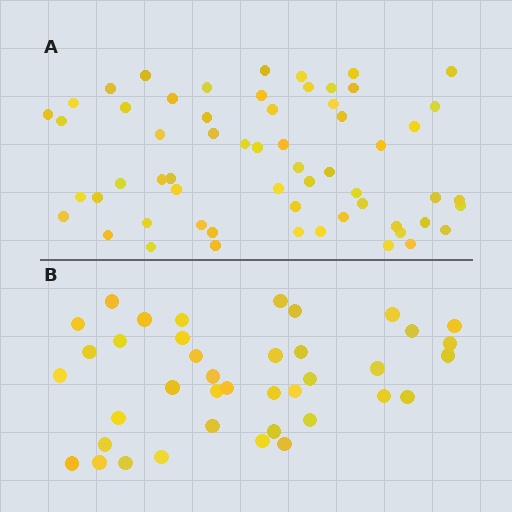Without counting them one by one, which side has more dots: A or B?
Region A (the top region) has more dots.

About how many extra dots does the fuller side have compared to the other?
Region A has approximately 20 more dots than region B.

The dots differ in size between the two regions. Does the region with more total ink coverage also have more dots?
No. Region B has more total ink coverage because its dots are larger, but region A actually contains more individual dots. Total area can be misleading — the number of items is what matters here.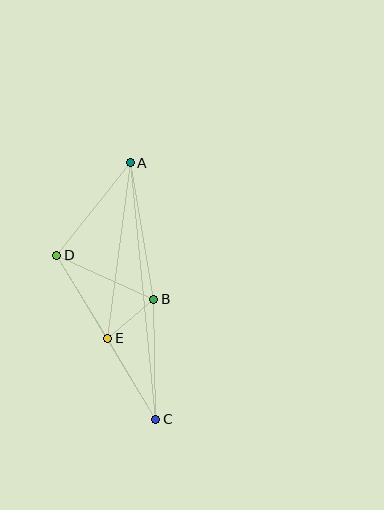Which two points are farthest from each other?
Points A and C are farthest from each other.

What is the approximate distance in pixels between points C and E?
The distance between C and E is approximately 94 pixels.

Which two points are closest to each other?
Points B and E are closest to each other.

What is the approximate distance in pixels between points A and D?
The distance between A and D is approximately 118 pixels.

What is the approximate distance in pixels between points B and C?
The distance between B and C is approximately 120 pixels.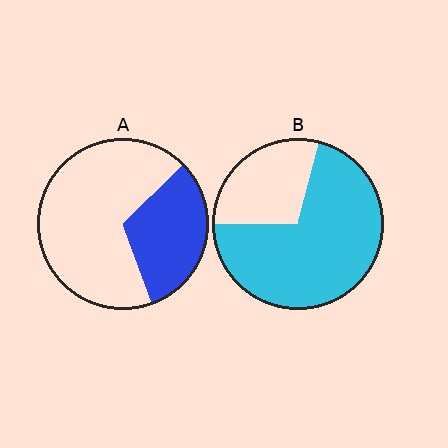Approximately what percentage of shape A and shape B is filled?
A is approximately 30% and B is approximately 70%.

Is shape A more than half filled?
No.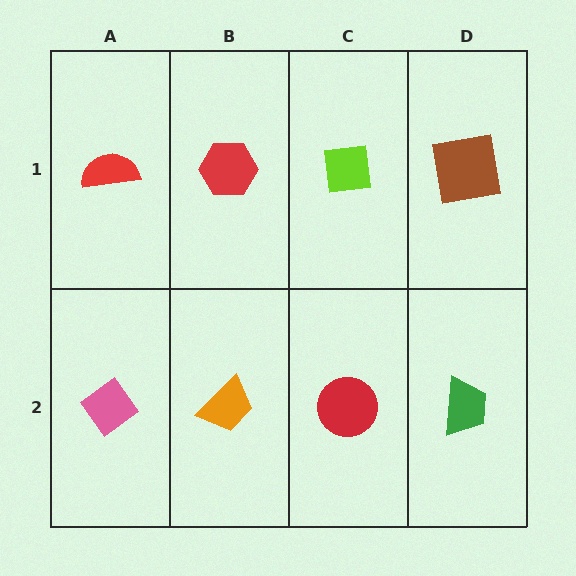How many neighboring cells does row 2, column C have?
3.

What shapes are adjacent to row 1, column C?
A red circle (row 2, column C), a red hexagon (row 1, column B), a brown square (row 1, column D).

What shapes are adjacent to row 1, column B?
An orange trapezoid (row 2, column B), a red semicircle (row 1, column A), a lime square (row 1, column C).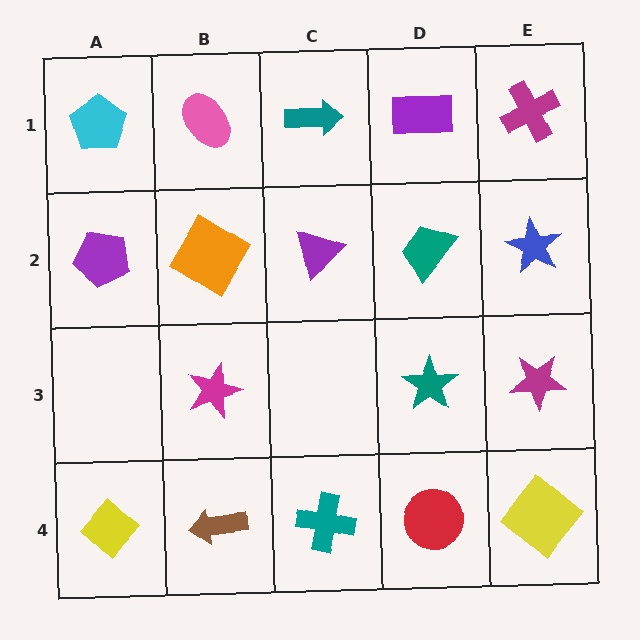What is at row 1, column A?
A cyan pentagon.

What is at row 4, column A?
A yellow diamond.